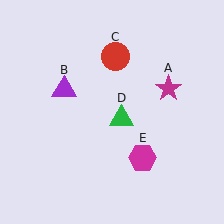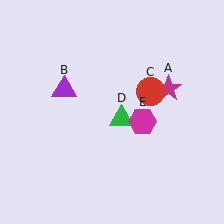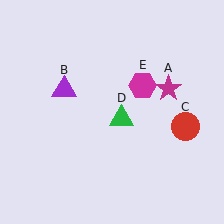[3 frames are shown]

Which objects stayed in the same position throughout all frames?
Magenta star (object A) and purple triangle (object B) and green triangle (object D) remained stationary.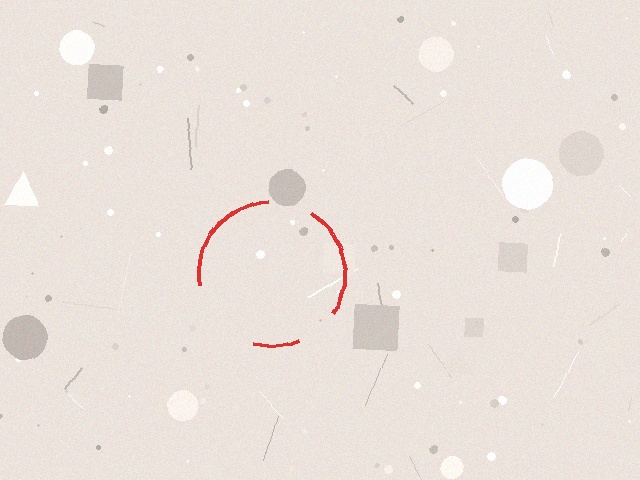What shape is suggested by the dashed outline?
The dashed outline suggests a circle.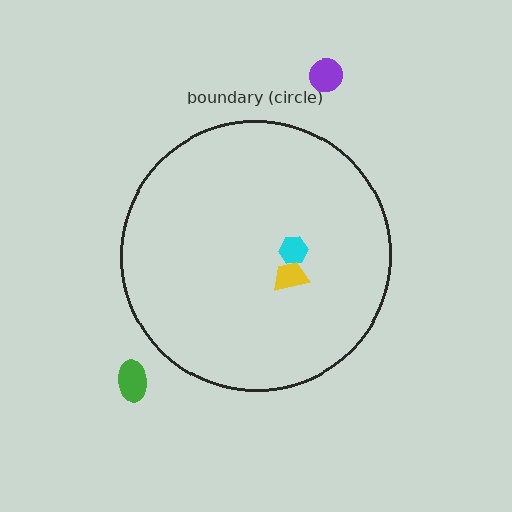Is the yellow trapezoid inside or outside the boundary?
Inside.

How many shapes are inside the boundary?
2 inside, 2 outside.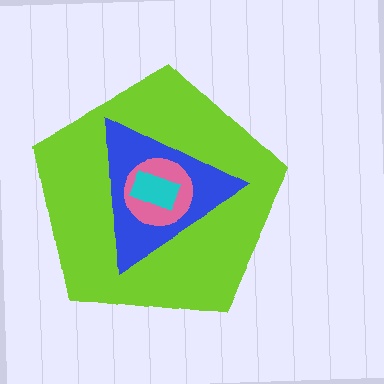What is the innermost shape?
The cyan rectangle.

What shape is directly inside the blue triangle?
The pink circle.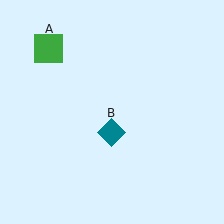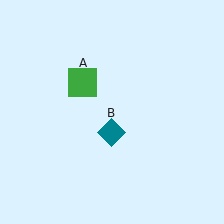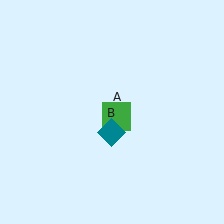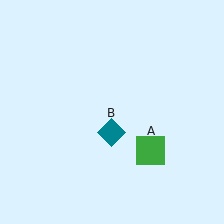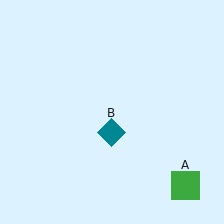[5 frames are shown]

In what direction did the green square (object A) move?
The green square (object A) moved down and to the right.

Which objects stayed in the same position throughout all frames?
Teal diamond (object B) remained stationary.